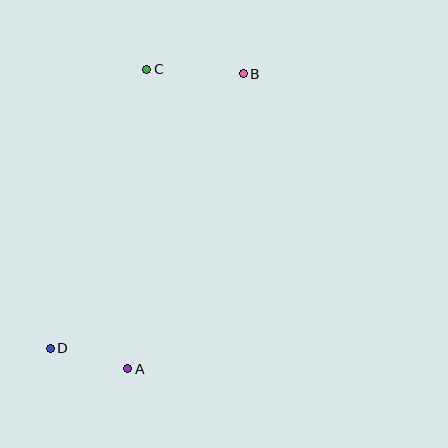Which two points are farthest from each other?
Points B and D are farthest from each other.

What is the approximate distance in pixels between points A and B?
The distance between A and B is approximately 317 pixels.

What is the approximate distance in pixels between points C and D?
The distance between C and D is approximately 295 pixels.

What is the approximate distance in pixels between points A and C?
The distance between A and C is approximately 300 pixels.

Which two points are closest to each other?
Points A and D are closest to each other.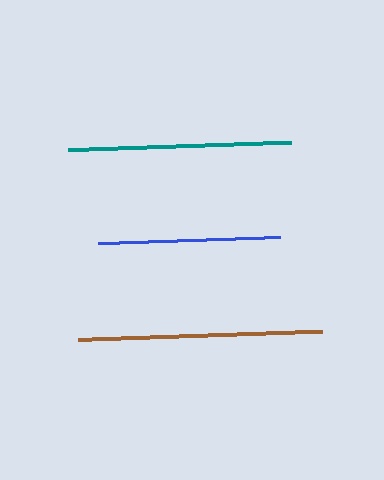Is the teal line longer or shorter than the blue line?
The teal line is longer than the blue line.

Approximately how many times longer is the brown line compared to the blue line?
The brown line is approximately 1.3 times the length of the blue line.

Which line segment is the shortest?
The blue line is the shortest at approximately 182 pixels.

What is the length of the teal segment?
The teal segment is approximately 224 pixels long.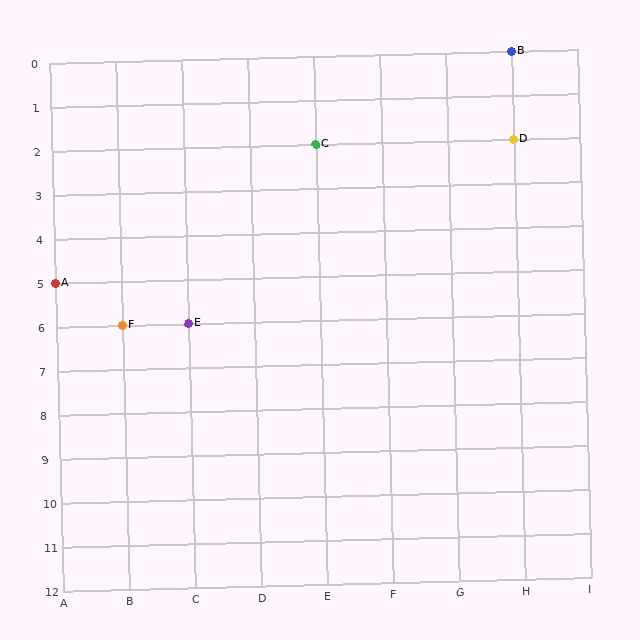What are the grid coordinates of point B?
Point B is at grid coordinates (H, 0).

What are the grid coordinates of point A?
Point A is at grid coordinates (A, 5).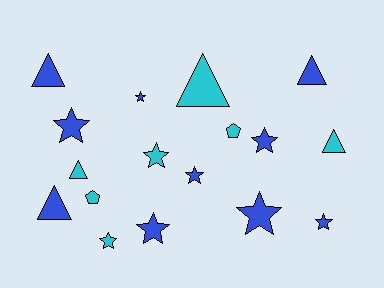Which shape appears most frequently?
Star, with 9 objects.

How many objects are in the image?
There are 17 objects.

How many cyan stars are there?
There are 2 cyan stars.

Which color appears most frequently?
Blue, with 10 objects.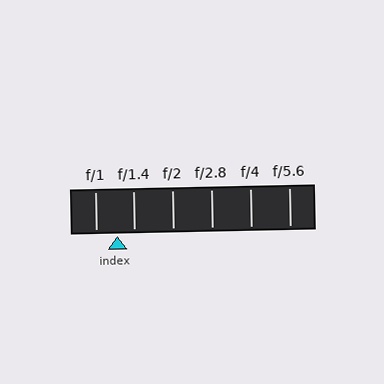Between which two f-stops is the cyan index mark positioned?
The index mark is between f/1 and f/1.4.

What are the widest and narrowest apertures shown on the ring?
The widest aperture shown is f/1 and the narrowest is f/5.6.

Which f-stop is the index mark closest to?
The index mark is closest to f/1.4.